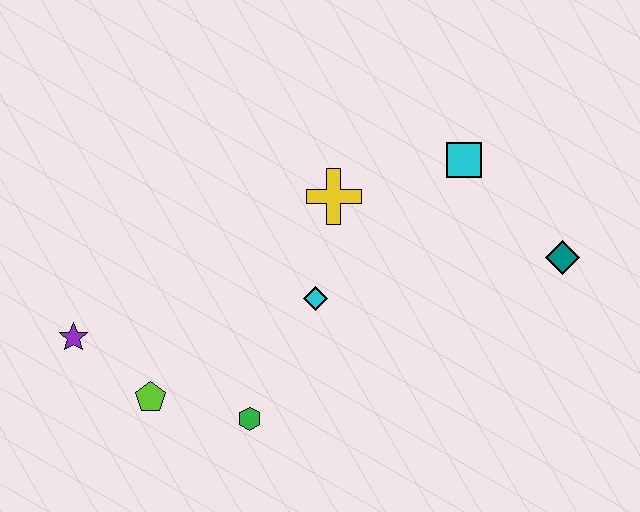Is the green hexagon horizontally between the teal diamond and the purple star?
Yes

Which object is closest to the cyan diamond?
The yellow cross is closest to the cyan diamond.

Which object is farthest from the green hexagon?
The teal diamond is farthest from the green hexagon.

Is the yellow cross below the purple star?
No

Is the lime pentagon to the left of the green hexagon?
Yes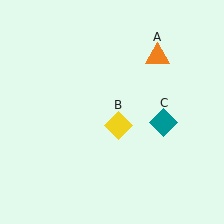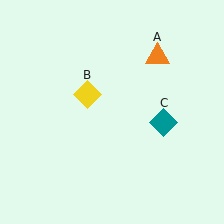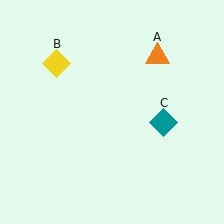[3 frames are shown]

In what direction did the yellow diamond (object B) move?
The yellow diamond (object B) moved up and to the left.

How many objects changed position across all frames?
1 object changed position: yellow diamond (object B).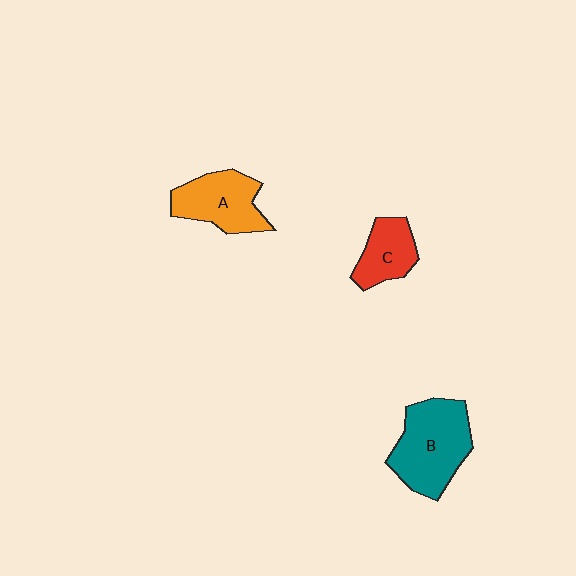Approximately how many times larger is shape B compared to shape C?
Approximately 1.8 times.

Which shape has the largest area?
Shape B (teal).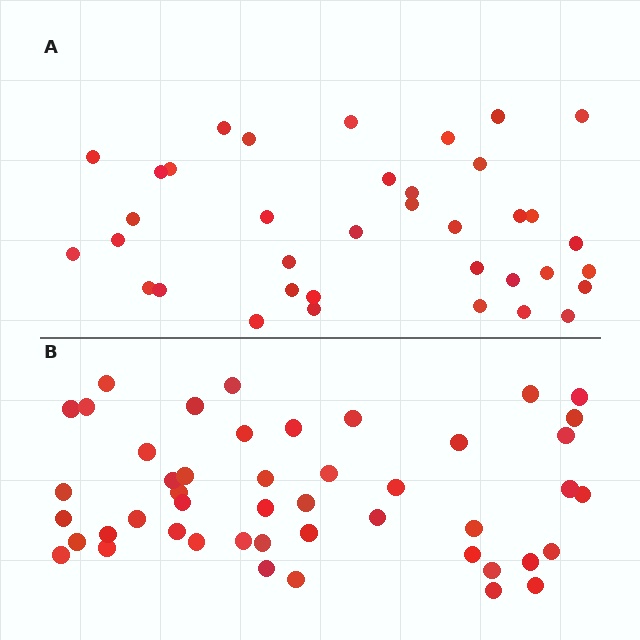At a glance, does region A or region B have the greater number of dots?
Region B (the bottom region) has more dots.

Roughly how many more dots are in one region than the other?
Region B has roughly 10 or so more dots than region A.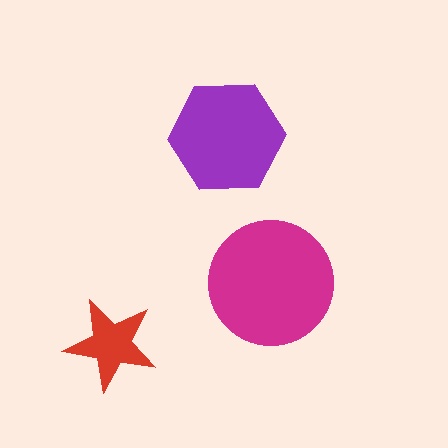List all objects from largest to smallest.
The magenta circle, the purple hexagon, the red star.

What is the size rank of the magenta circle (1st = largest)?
1st.